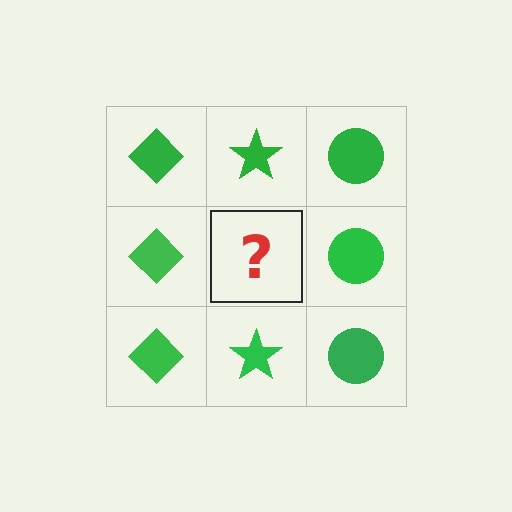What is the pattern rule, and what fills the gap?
The rule is that each column has a consistent shape. The gap should be filled with a green star.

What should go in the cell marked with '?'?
The missing cell should contain a green star.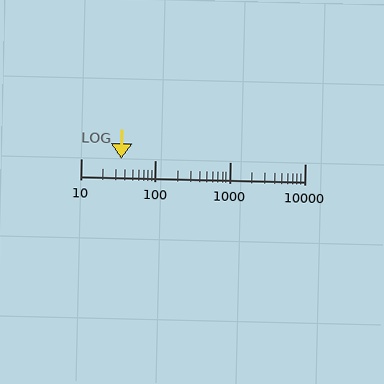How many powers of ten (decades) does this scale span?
The scale spans 3 decades, from 10 to 10000.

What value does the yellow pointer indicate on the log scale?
The pointer indicates approximately 35.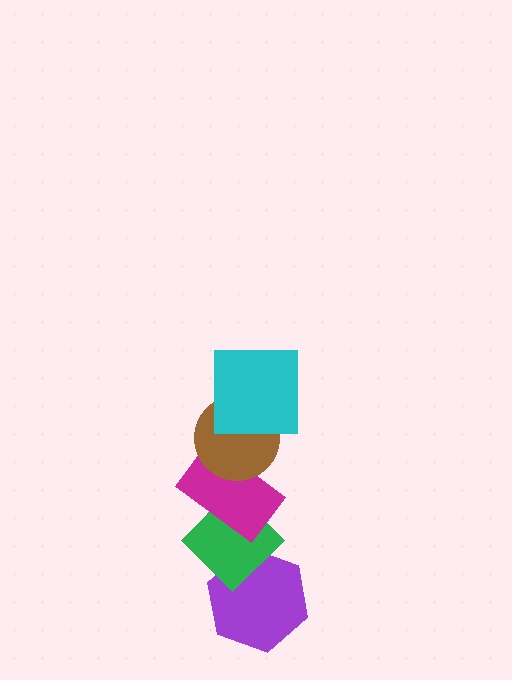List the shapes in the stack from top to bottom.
From top to bottom: the cyan square, the brown circle, the magenta rectangle, the green diamond, the purple hexagon.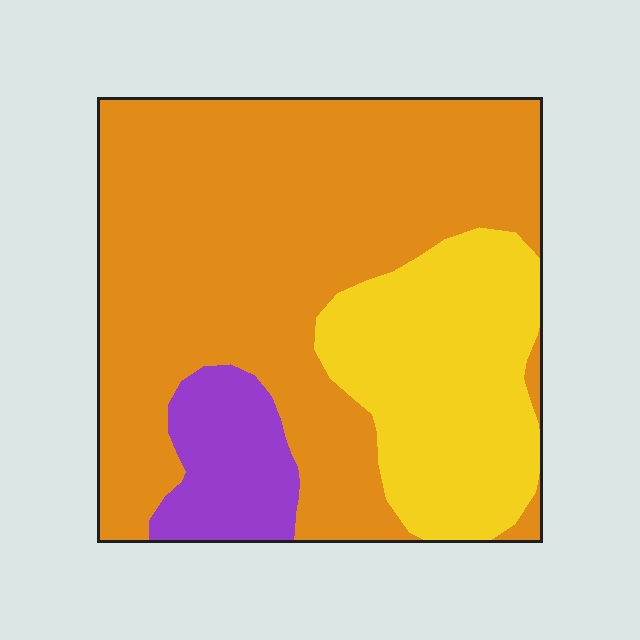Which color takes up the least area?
Purple, at roughly 10%.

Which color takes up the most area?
Orange, at roughly 65%.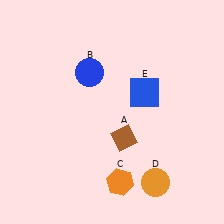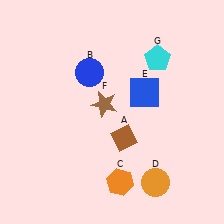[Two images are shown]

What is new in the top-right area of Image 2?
A cyan pentagon (G) was added in the top-right area of Image 2.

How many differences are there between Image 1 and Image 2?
There are 2 differences between the two images.